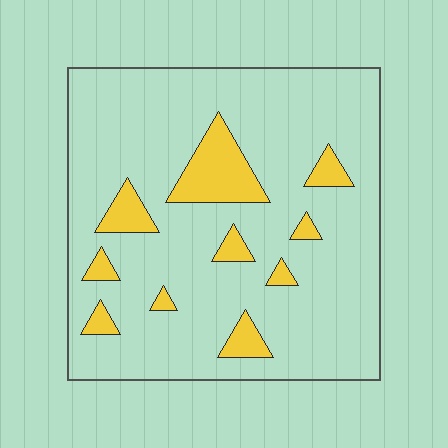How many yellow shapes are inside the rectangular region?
10.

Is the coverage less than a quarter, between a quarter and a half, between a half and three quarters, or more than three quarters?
Less than a quarter.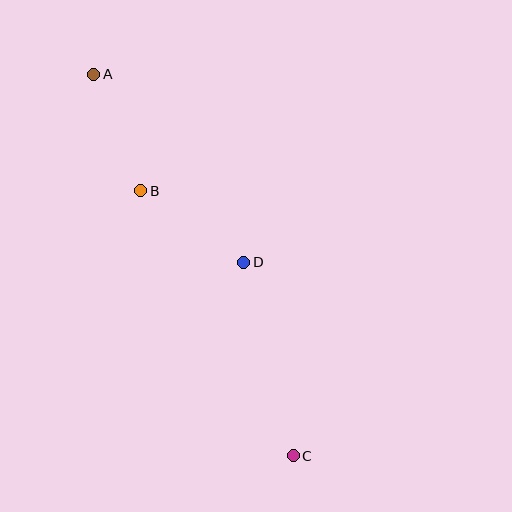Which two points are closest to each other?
Points B and D are closest to each other.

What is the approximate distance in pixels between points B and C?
The distance between B and C is approximately 305 pixels.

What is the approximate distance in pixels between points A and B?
The distance between A and B is approximately 126 pixels.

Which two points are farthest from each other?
Points A and C are farthest from each other.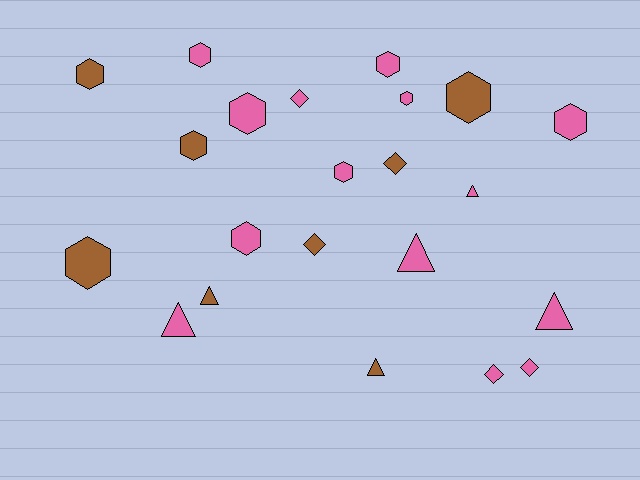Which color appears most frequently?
Pink, with 14 objects.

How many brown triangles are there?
There are 2 brown triangles.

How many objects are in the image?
There are 22 objects.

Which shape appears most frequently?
Hexagon, with 11 objects.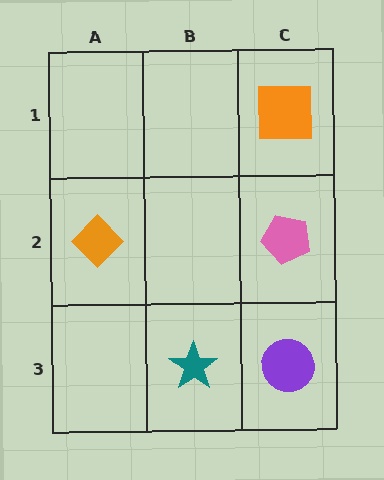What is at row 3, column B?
A teal star.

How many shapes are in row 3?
2 shapes.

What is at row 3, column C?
A purple circle.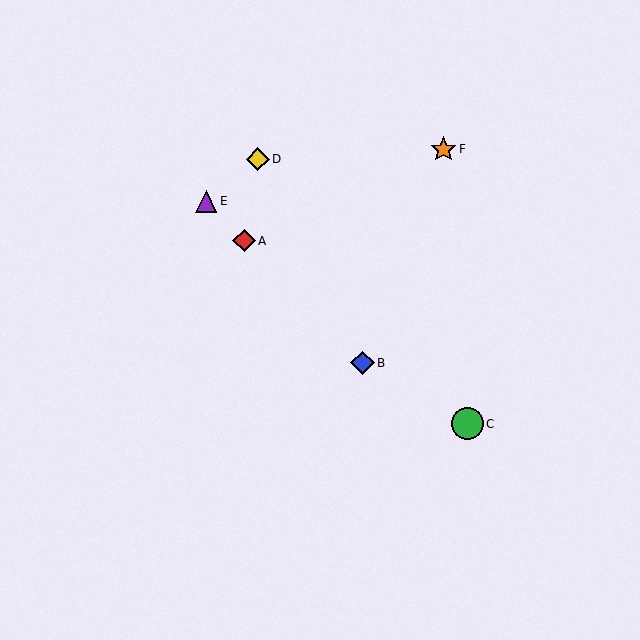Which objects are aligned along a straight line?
Objects A, B, E are aligned along a straight line.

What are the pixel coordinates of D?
Object D is at (258, 159).